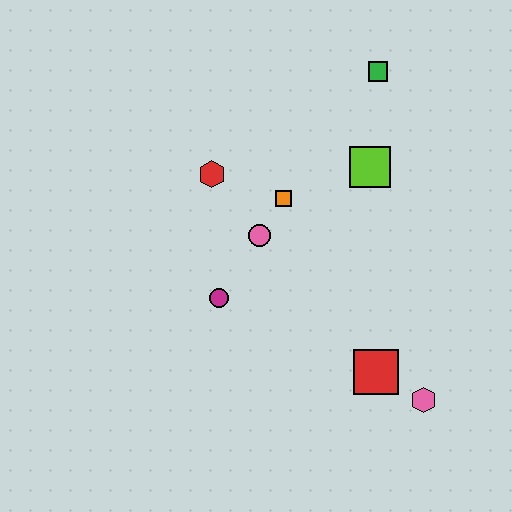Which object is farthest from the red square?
The green square is farthest from the red square.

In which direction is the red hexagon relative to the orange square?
The red hexagon is to the left of the orange square.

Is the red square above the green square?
No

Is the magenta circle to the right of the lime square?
No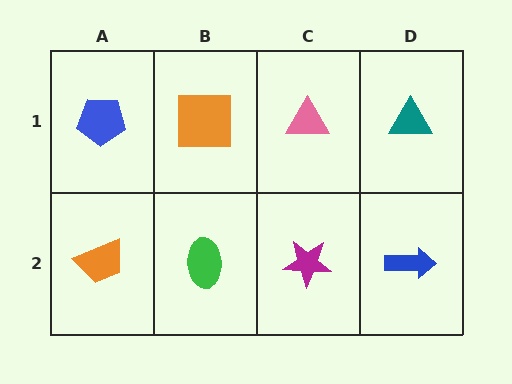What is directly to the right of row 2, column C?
A blue arrow.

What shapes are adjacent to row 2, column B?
An orange square (row 1, column B), an orange trapezoid (row 2, column A), a magenta star (row 2, column C).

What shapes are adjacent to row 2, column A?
A blue pentagon (row 1, column A), a green ellipse (row 2, column B).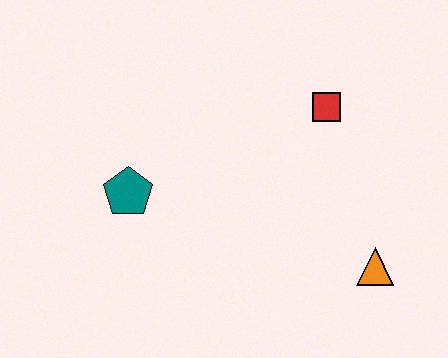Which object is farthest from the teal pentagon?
The orange triangle is farthest from the teal pentagon.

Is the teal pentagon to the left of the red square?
Yes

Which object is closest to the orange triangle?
The red square is closest to the orange triangle.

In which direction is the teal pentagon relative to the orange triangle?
The teal pentagon is to the left of the orange triangle.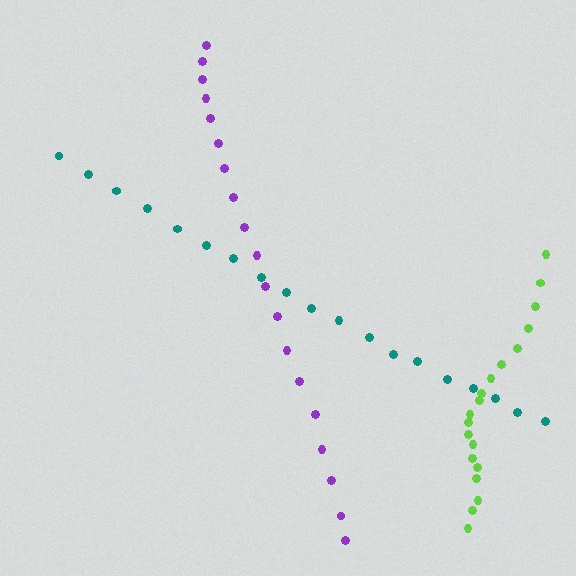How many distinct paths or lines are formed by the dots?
There are 3 distinct paths.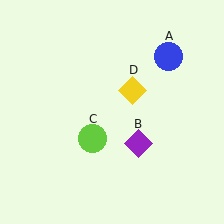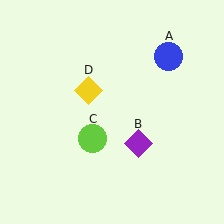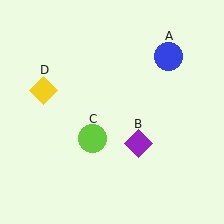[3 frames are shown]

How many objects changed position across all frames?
1 object changed position: yellow diamond (object D).